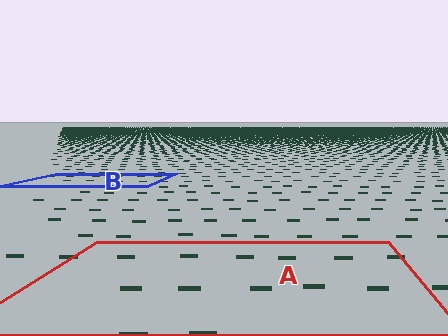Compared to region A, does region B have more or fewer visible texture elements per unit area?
Region B has more texture elements per unit area — they are packed more densely because it is farther away.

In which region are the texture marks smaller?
The texture marks are smaller in region B, because it is farther away.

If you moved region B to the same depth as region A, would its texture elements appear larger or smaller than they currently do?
They would appear larger. At a closer depth, the same texture elements are projected at a bigger on-screen size.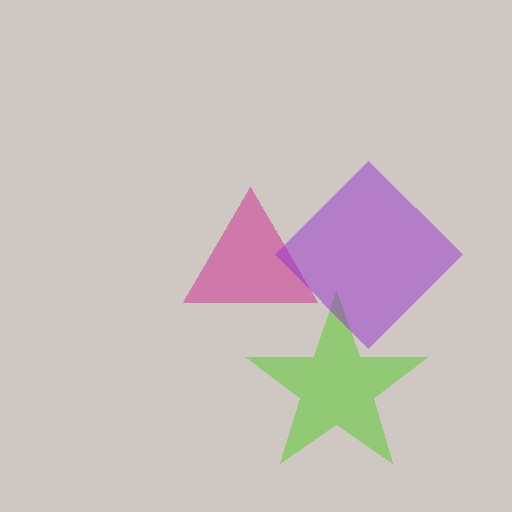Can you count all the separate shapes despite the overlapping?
Yes, there are 3 separate shapes.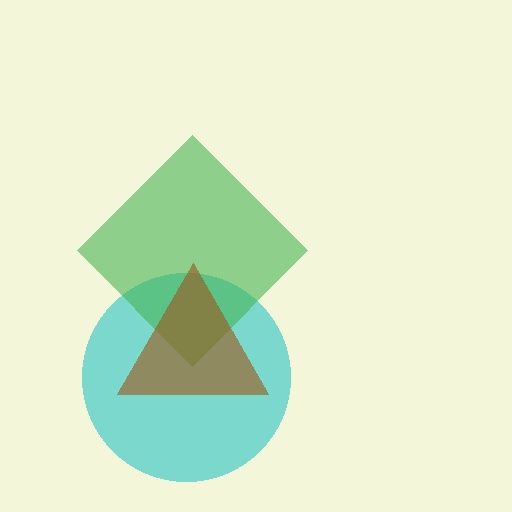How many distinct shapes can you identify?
There are 3 distinct shapes: a cyan circle, a green diamond, a brown triangle.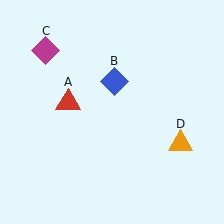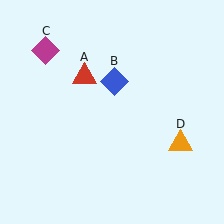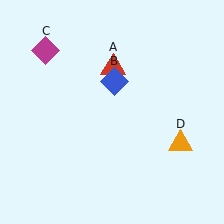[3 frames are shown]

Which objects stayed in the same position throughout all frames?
Blue diamond (object B) and magenta diamond (object C) and orange triangle (object D) remained stationary.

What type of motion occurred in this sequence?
The red triangle (object A) rotated clockwise around the center of the scene.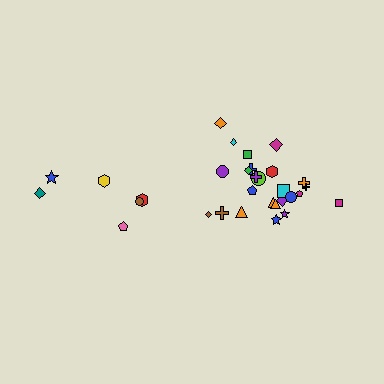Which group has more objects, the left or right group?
The right group.